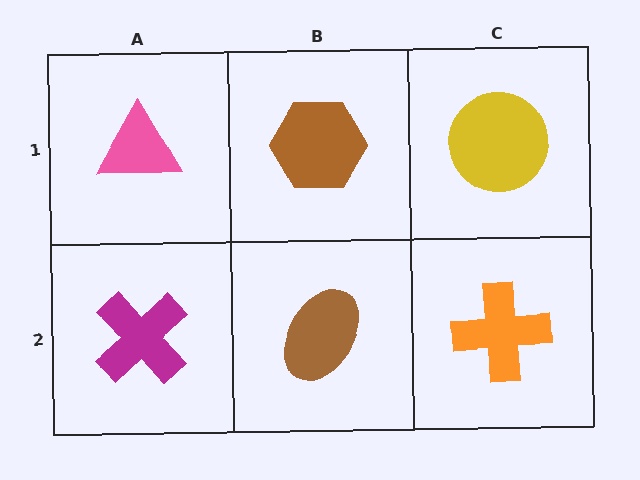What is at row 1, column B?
A brown hexagon.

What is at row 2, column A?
A magenta cross.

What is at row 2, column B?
A brown ellipse.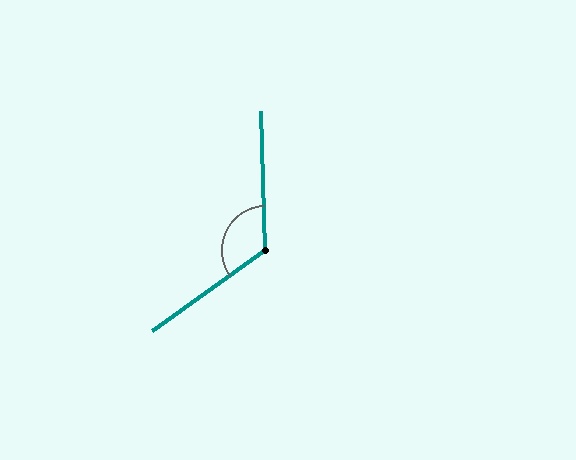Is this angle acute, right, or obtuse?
It is obtuse.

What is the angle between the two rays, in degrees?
Approximately 124 degrees.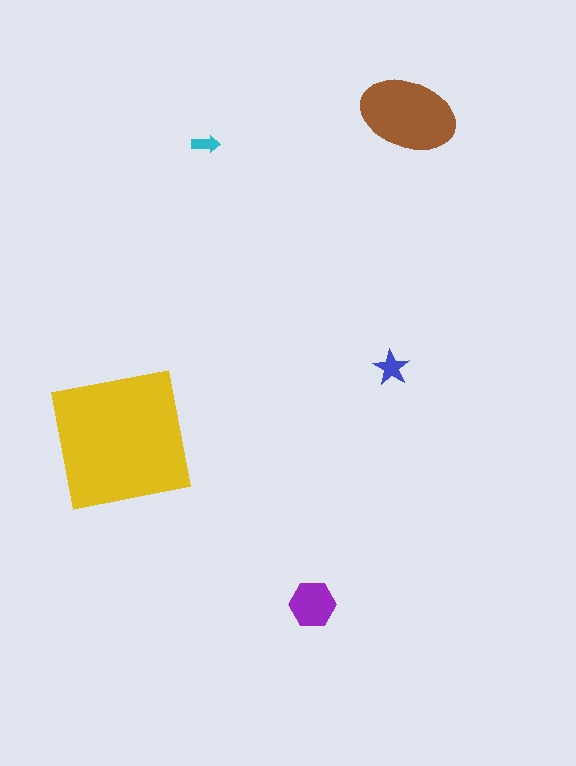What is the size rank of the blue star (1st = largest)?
4th.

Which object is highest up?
The brown ellipse is topmost.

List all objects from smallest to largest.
The cyan arrow, the blue star, the purple hexagon, the brown ellipse, the yellow square.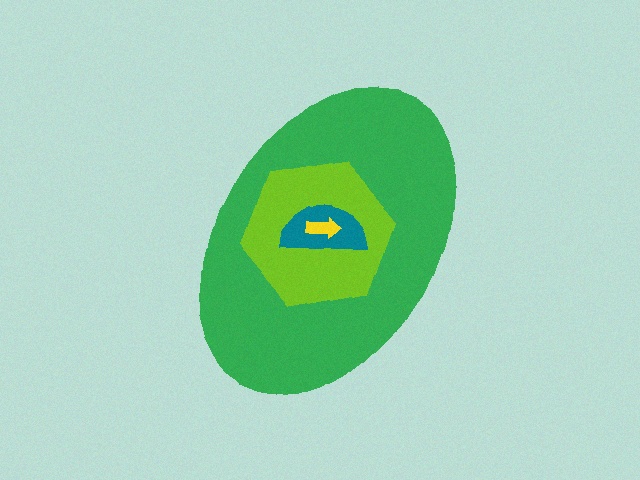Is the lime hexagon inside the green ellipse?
Yes.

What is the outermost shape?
The green ellipse.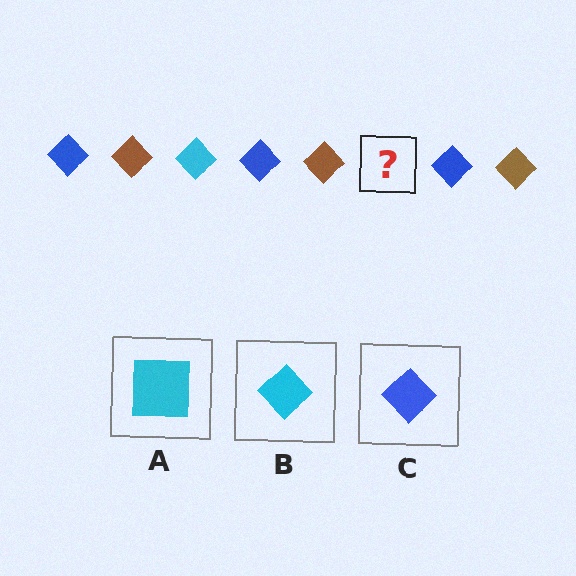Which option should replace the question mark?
Option B.